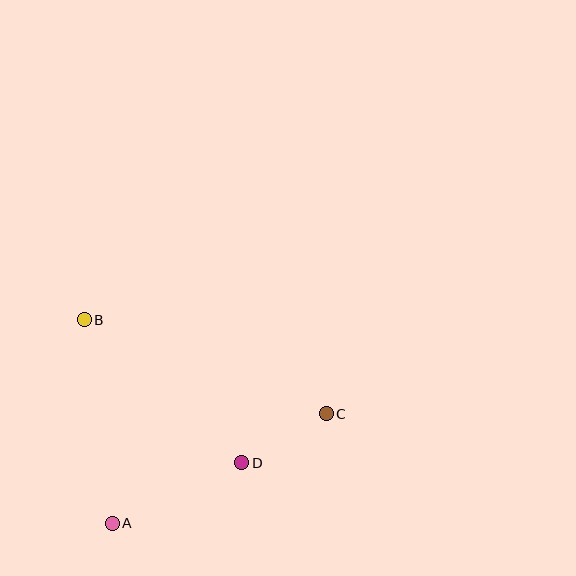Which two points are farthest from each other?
Points B and C are farthest from each other.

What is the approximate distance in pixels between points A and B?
The distance between A and B is approximately 206 pixels.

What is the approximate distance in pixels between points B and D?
The distance between B and D is approximately 213 pixels.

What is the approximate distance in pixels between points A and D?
The distance between A and D is approximately 143 pixels.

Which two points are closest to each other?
Points C and D are closest to each other.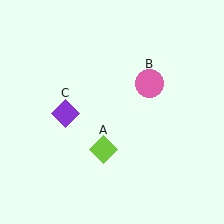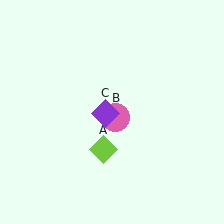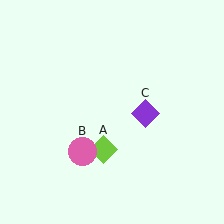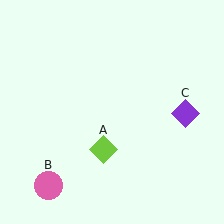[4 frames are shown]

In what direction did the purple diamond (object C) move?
The purple diamond (object C) moved right.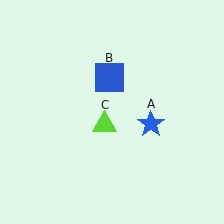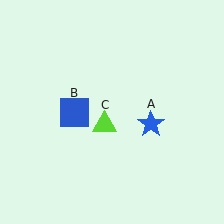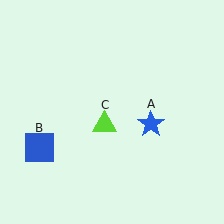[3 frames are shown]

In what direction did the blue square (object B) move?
The blue square (object B) moved down and to the left.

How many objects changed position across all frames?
1 object changed position: blue square (object B).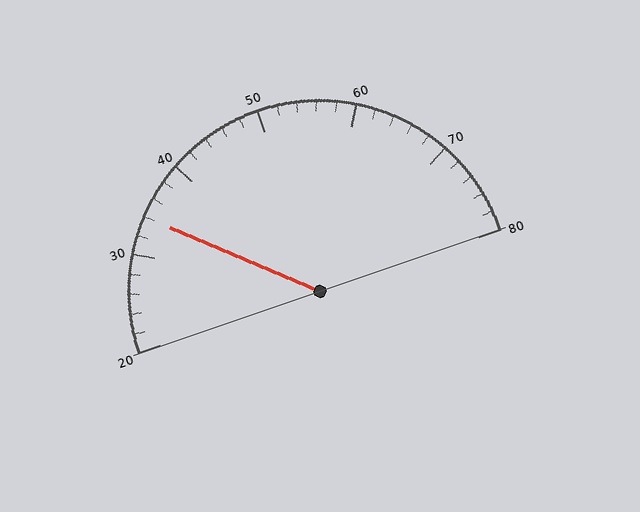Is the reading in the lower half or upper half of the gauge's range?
The reading is in the lower half of the range (20 to 80).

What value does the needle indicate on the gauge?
The needle indicates approximately 34.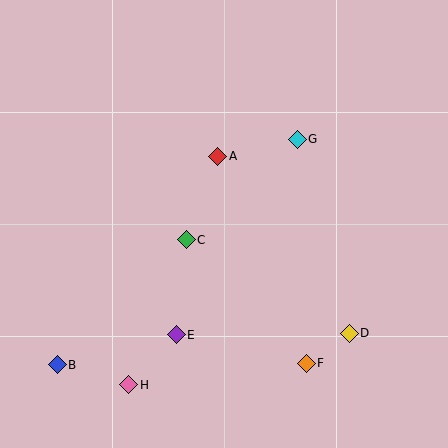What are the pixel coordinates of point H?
Point H is at (129, 385).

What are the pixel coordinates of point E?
Point E is at (176, 335).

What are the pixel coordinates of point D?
Point D is at (349, 333).